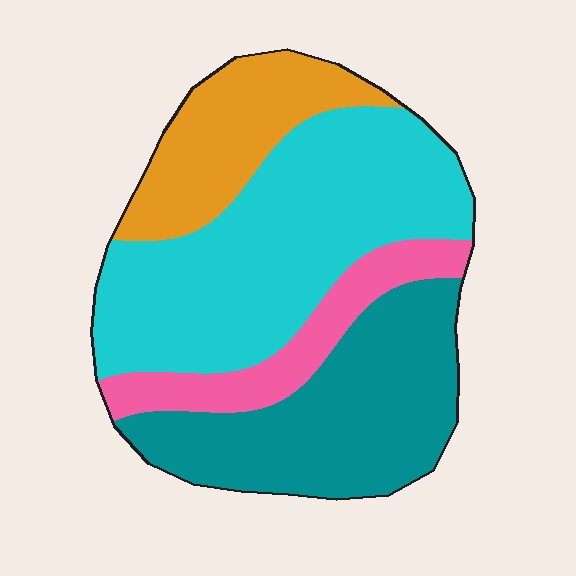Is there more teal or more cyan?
Cyan.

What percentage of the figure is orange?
Orange takes up less than a quarter of the figure.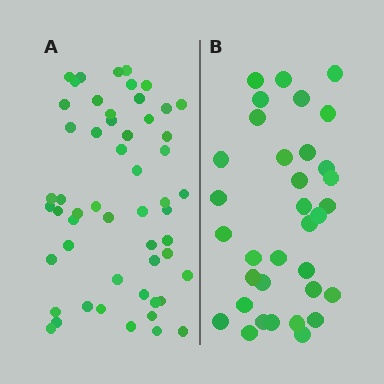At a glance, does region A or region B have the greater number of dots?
Region A (the left region) has more dots.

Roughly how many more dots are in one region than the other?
Region A has approximately 20 more dots than region B.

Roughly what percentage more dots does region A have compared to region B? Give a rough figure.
About 60% more.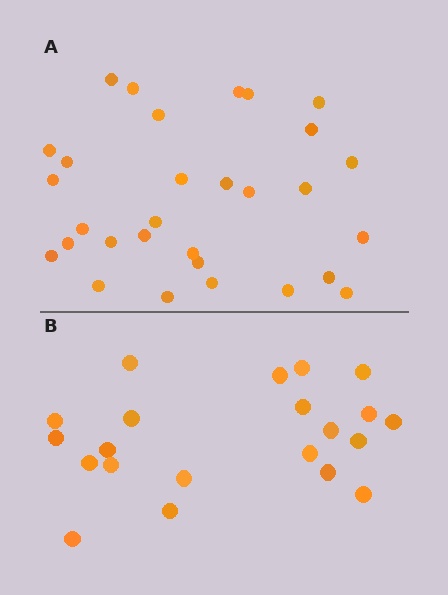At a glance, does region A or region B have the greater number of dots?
Region A (the top region) has more dots.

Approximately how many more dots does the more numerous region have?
Region A has roughly 8 or so more dots than region B.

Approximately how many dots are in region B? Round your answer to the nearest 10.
About 20 dots. (The exact count is 21, which rounds to 20.)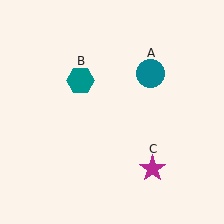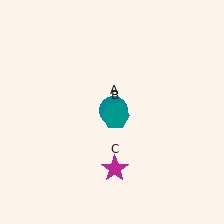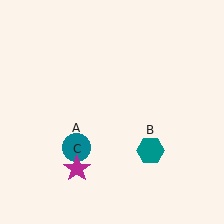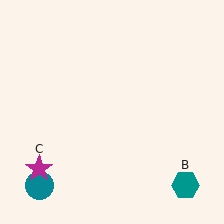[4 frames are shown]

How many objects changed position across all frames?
3 objects changed position: teal circle (object A), teal hexagon (object B), magenta star (object C).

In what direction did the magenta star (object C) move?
The magenta star (object C) moved left.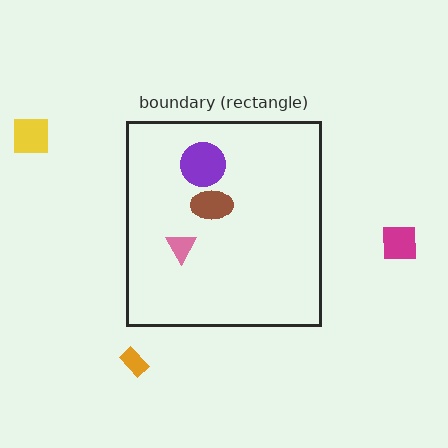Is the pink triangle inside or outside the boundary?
Inside.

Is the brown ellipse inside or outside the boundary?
Inside.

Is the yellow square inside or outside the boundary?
Outside.